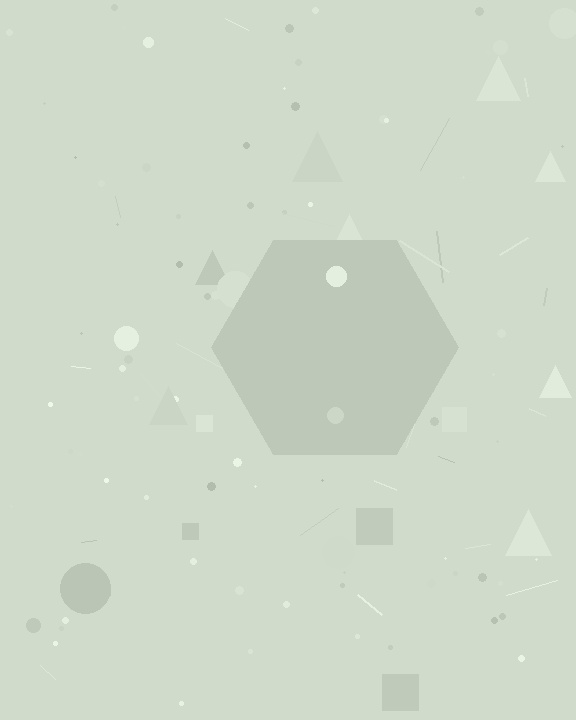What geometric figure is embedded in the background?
A hexagon is embedded in the background.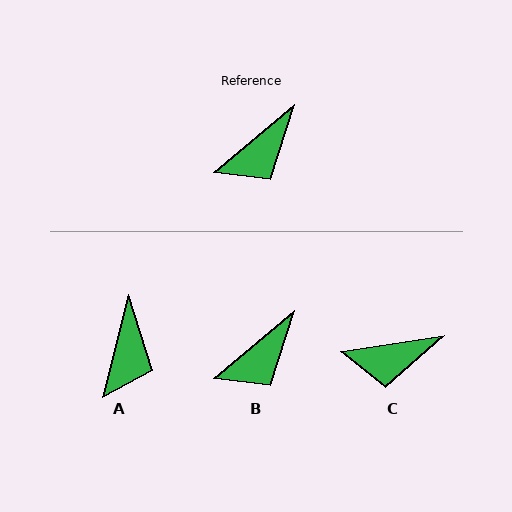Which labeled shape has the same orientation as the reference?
B.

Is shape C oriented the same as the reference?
No, it is off by about 31 degrees.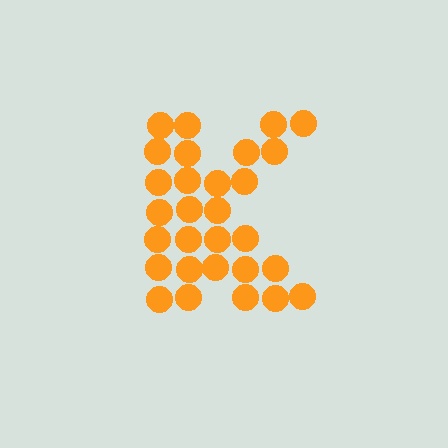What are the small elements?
The small elements are circles.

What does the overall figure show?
The overall figure shows the letter K.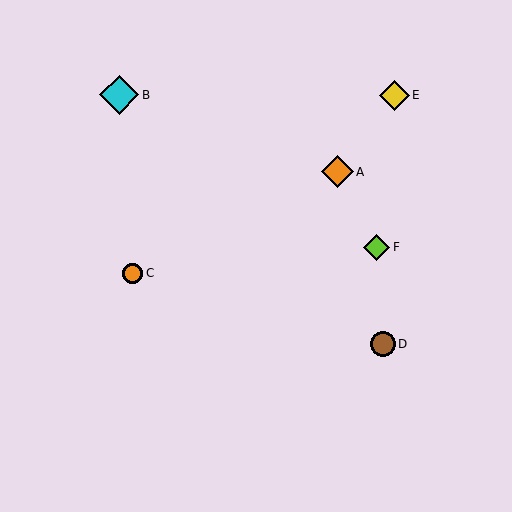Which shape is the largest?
The cyan diamond (labeled B) is the largest.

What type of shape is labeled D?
Shape D is a brown circle.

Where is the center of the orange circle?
The center of the orange circle is at (133, 273).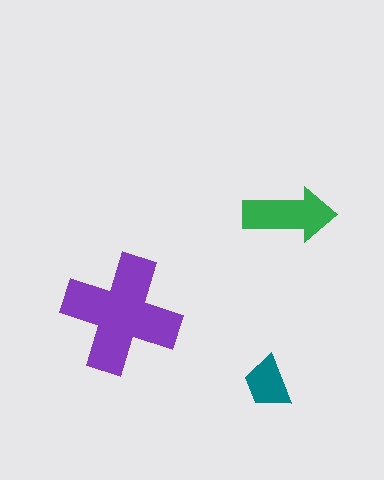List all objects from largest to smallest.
The purple cross, the green arrow, the teal trapezoid.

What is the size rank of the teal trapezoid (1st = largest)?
3rd.